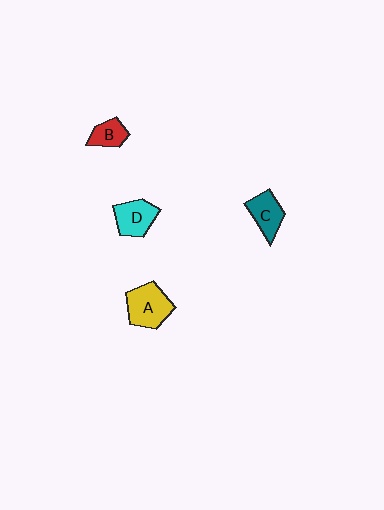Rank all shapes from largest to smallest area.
From largest to smallest: A (yellow), D (cyan), C (teal), B (red).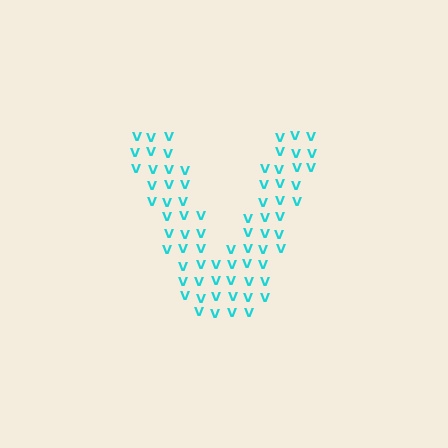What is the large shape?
The large shape is the letter V.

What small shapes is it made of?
It is made of small letter V's.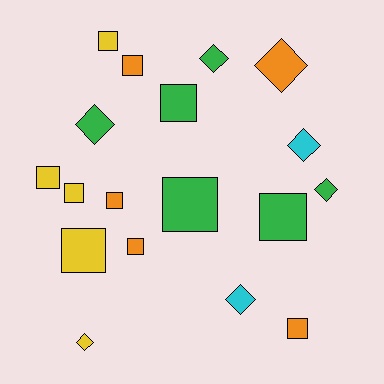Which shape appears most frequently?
Square, with 11 objects.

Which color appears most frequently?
Green, with 6 objects.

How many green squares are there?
There are 3 green squares.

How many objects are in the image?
There are 18 objects.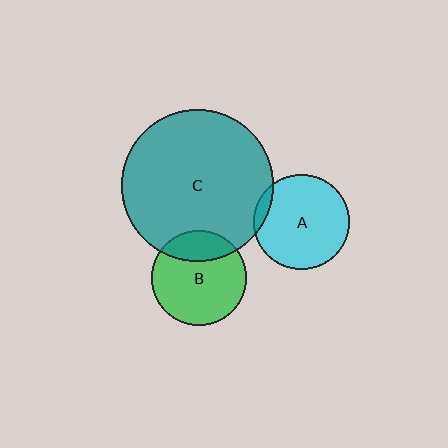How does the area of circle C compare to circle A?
Approximately 2.5 times.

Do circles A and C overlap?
Yes.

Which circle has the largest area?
Circle C (teal).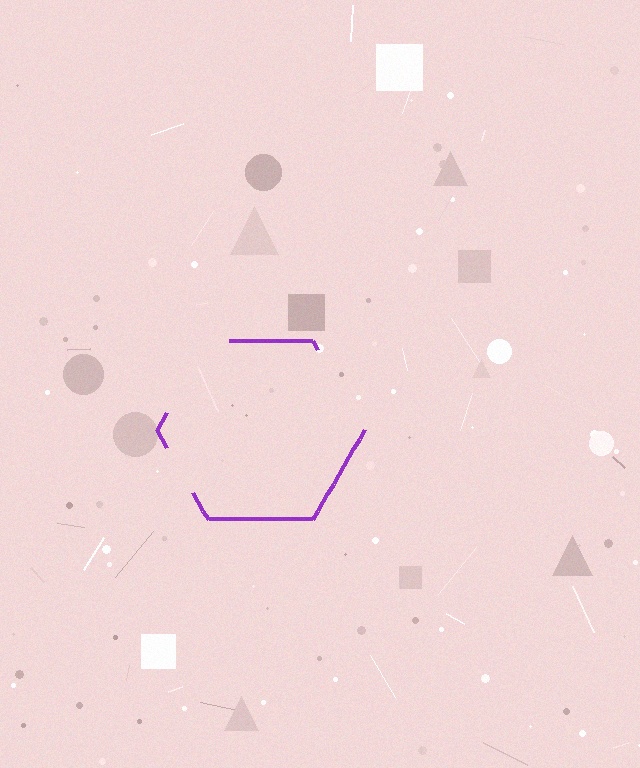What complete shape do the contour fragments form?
The contour fragments form a hexagon.